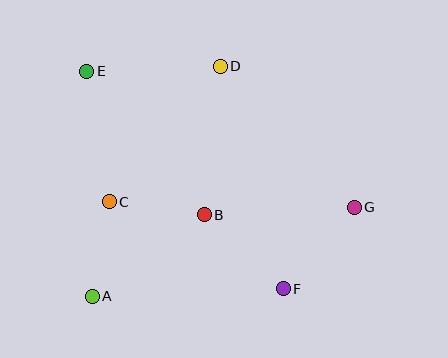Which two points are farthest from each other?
Points E and G are farthest from each other.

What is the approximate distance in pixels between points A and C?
The distance between A and C is approximately 96 pixels.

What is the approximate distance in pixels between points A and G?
The distance between A and G is approximately 277 pixels.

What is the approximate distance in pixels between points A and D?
The distance between A and D is approximately 263 pixels.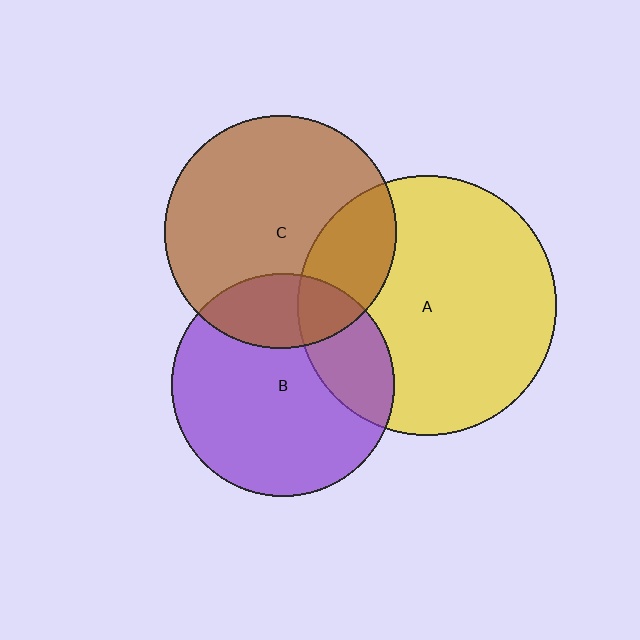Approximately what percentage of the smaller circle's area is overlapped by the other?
Approximately 25%.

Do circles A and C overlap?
Yes.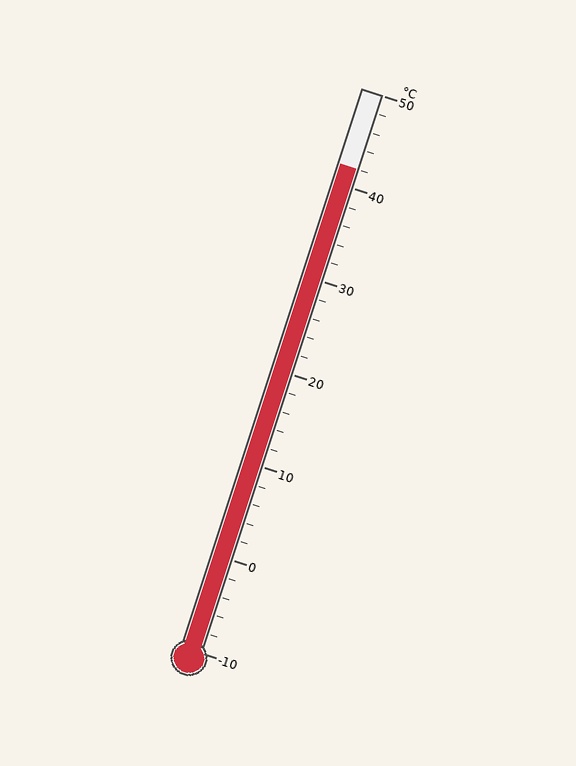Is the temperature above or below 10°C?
The temperature is above 10°C.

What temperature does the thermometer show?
The thermometer shows approximately 42°C.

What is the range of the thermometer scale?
The thermometer scale ranges from -10°C to 50°C.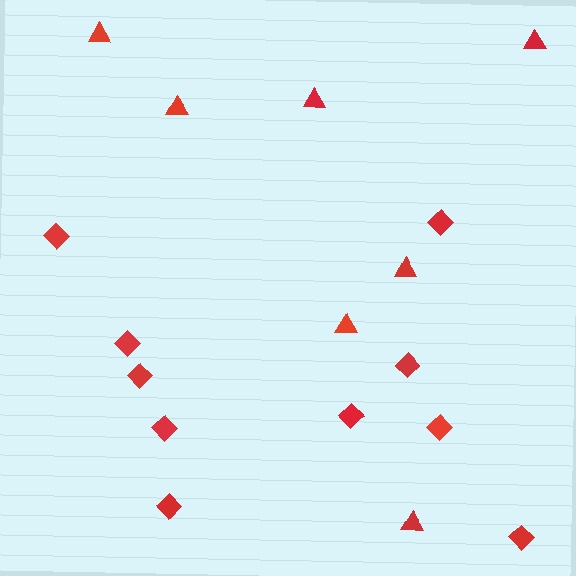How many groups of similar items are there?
There are 2 groups: one group of triangles (7) and one group of diamonds (10).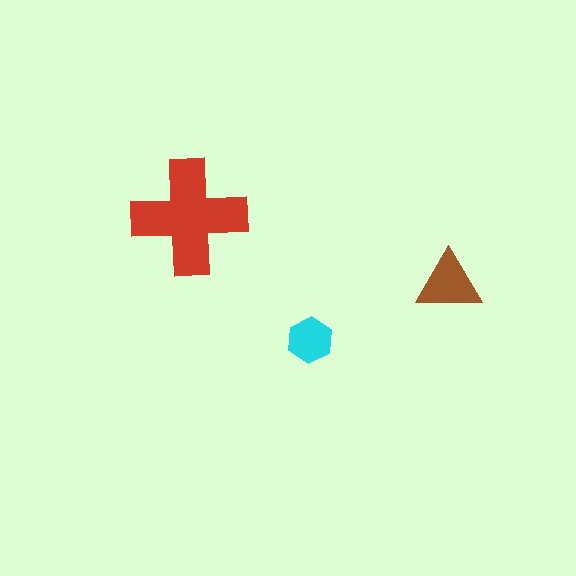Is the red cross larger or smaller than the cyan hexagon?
Larger.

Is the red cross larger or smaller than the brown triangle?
Larger.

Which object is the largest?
The red cross.